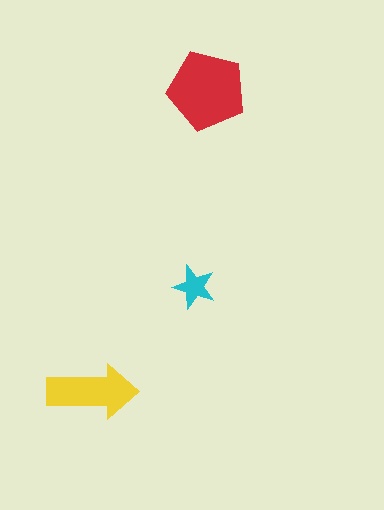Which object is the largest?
The red pentagon.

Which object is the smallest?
The cyan star.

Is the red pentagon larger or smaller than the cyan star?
Larger.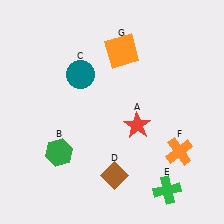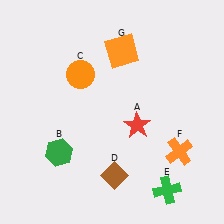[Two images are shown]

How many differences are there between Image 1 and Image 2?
There is 1 difference between the two images.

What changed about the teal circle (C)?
In Image 1, C is teal. In Image 2, it changed to orange.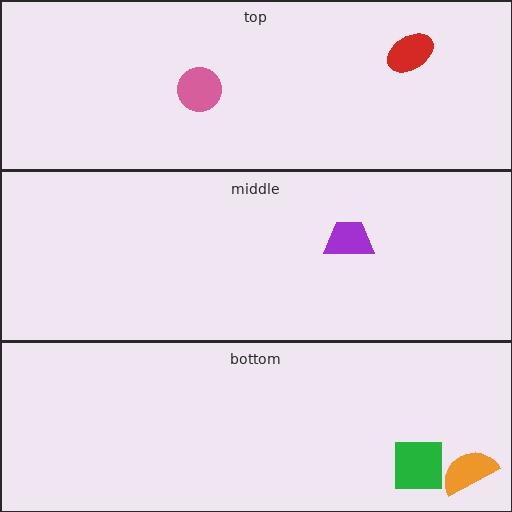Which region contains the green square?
The bottom region.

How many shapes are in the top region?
2.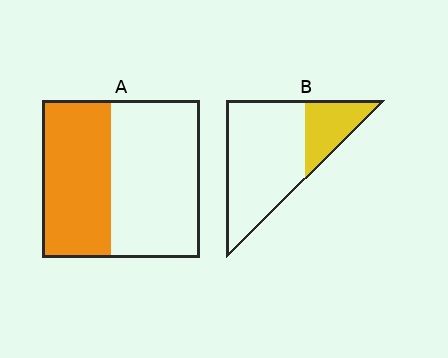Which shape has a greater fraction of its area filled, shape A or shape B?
Shape A.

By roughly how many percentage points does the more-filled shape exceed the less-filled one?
By roughly 20 percentage points (A over B).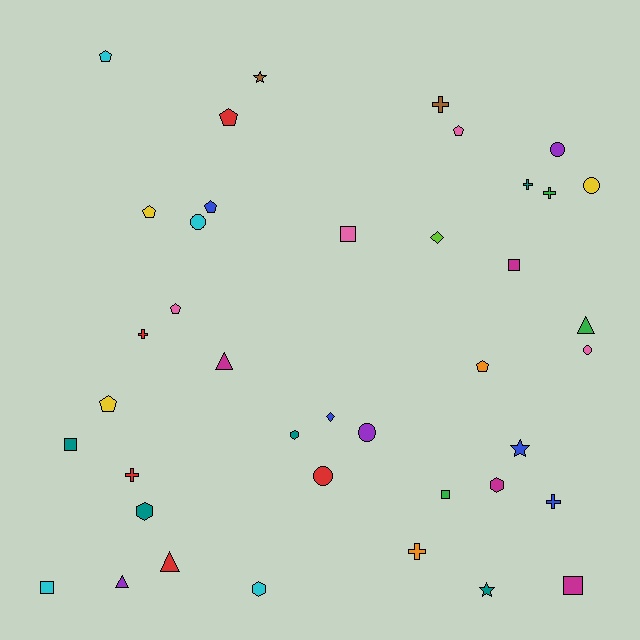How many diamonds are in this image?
There are 2 diamonds.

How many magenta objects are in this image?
There are 4 magenta objects.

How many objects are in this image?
There are 40 objects.